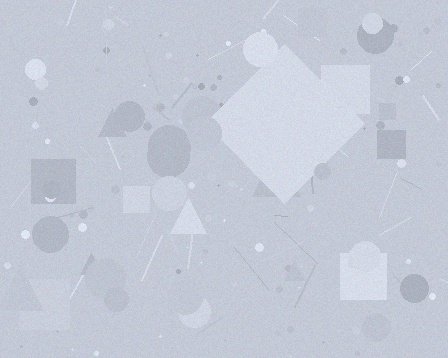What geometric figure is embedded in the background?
A diamond is embedded in the background.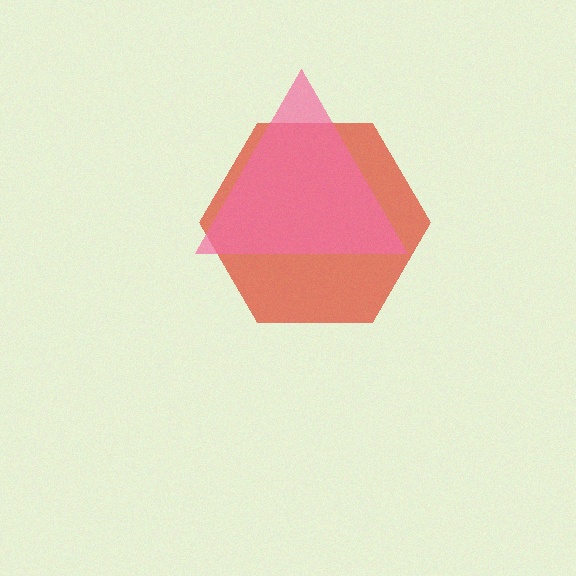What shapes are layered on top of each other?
The layered shapes are: a red hexagon, a pink triangle.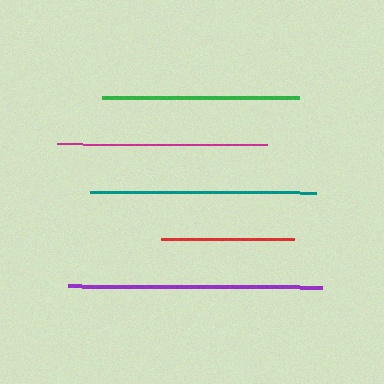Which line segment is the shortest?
The red line is the shortest at approximately 134 pixels.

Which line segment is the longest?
The purple line is the longest at approximately 253 pixels.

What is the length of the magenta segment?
The magenta segment is approximately 210 pixels long.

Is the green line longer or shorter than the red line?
The green line is longer than the red line.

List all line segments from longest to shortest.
From longest to shortest: purple, teal, magenta, green, red.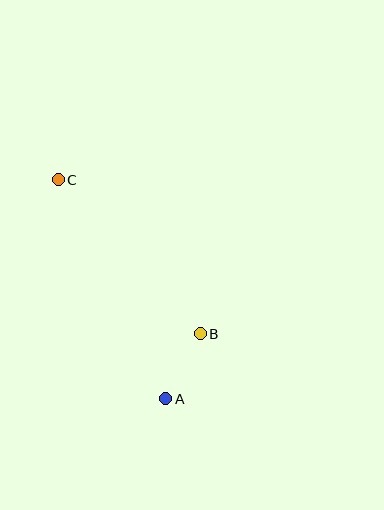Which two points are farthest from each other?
Points A and C are farthest from each other.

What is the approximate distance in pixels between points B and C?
The distance between B and C is approximately 210 pixels.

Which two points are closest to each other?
Points A and B are closest to each other.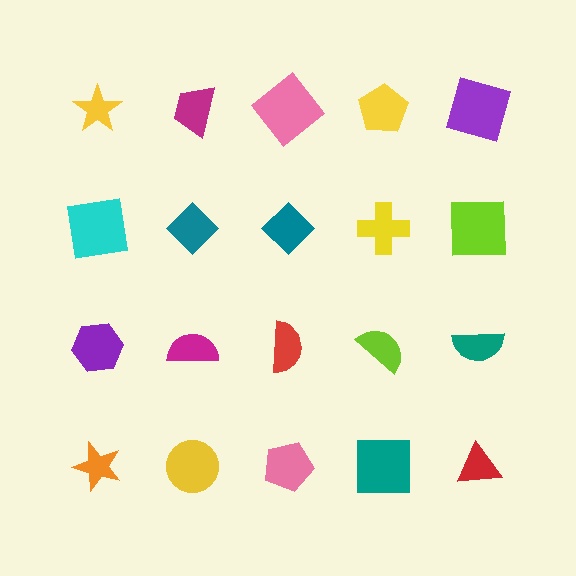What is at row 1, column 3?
A pink diamond.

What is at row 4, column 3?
A pink pentagon.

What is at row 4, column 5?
A red triangle.